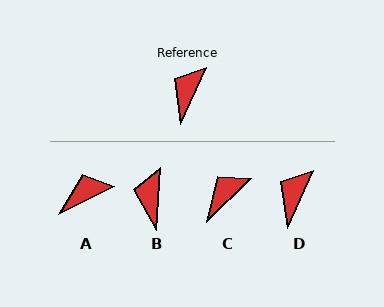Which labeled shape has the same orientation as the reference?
D.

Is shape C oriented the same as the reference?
No, it is off by about 22 degrees.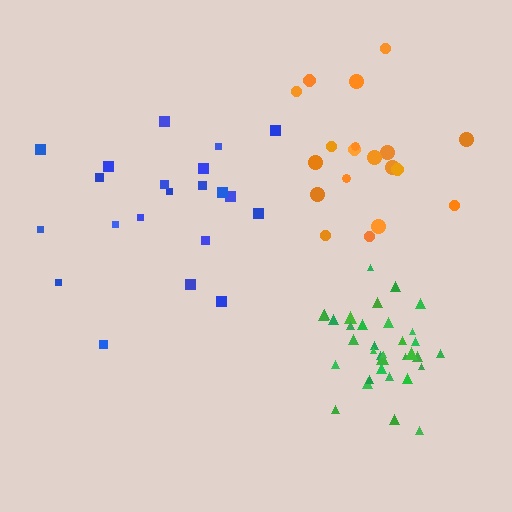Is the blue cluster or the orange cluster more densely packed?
Orange.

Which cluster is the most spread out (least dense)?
Blue.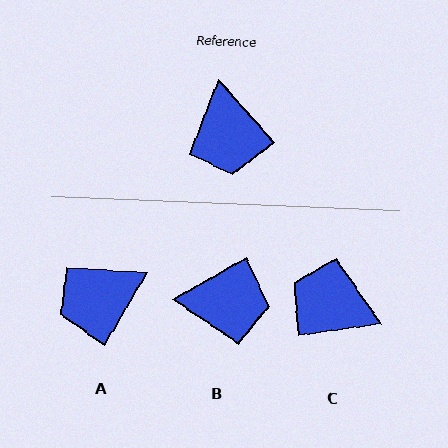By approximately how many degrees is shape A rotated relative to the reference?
Approximately 72 degrees clockwise.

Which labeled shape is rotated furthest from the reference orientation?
C, about 124 degrees away.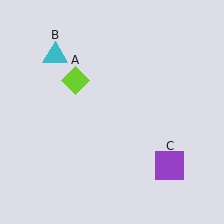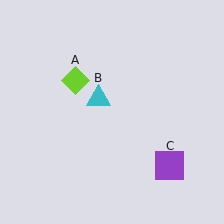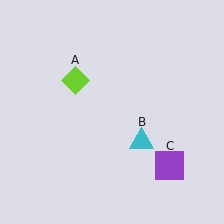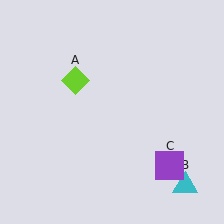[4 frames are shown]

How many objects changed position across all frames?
1 object changed position: cyan triangle (object B).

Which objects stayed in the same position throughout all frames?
Lime diamond (object A) and purple square (object C) remained stationary.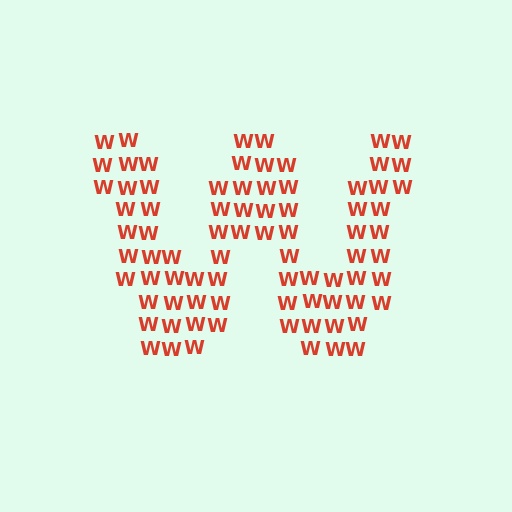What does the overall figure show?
The overall figure shows the letter W.